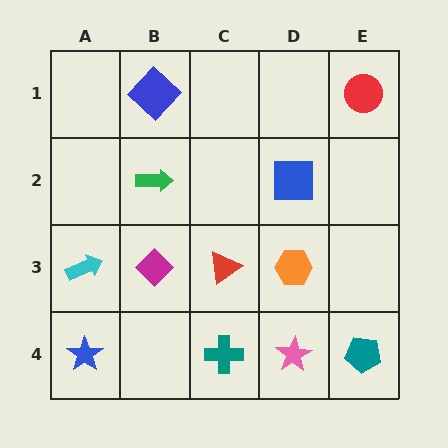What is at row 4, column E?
A teal pentagon.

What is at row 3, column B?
A magenta diamond.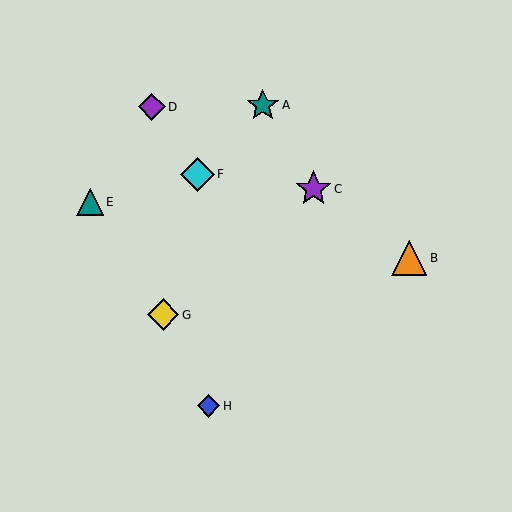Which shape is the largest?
The purple star (labeled C) is the largest.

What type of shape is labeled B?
Shape B is an orange triangle.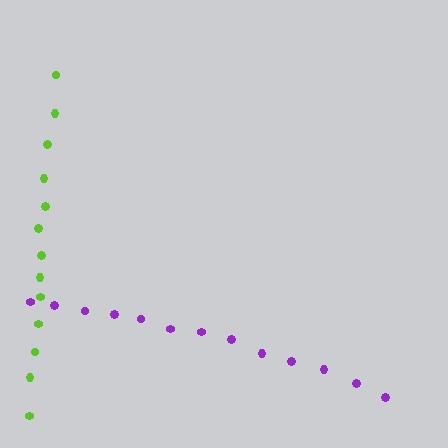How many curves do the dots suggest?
There are 2 distinct paths.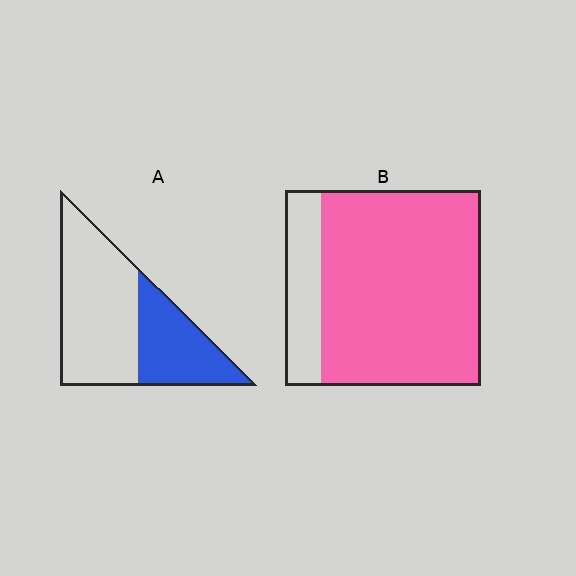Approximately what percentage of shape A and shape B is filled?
A is approximately 35% and B is approximately 80%.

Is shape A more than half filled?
No.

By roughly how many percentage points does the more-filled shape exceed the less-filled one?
By roughly 45 percentage points (B over A).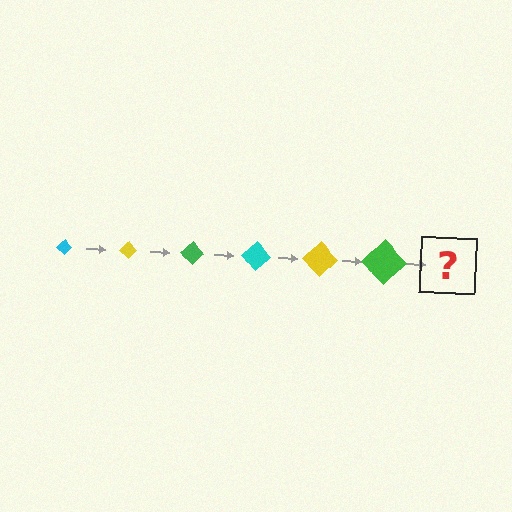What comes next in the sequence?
The next element should be a cyan diamond, larger than the previous one.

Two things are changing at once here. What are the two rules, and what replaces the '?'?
The two rules are that the diamond grows larger each step and the color cycles through cyan, yellow, and green. The '?' should be a cyan diamond, larger than the previous one.